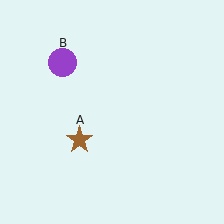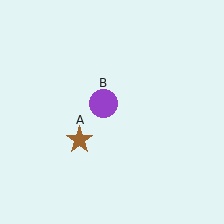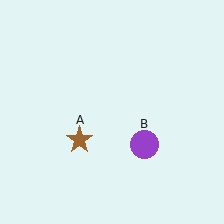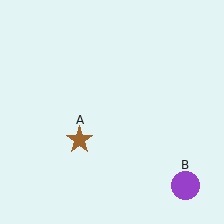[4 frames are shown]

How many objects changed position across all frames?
1 object changed position: purple circle (object B).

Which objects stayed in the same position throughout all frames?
Brown star (object A) remained stationary.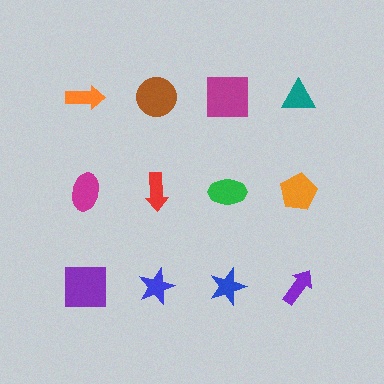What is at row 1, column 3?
A magenta square.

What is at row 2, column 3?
A green ellipse.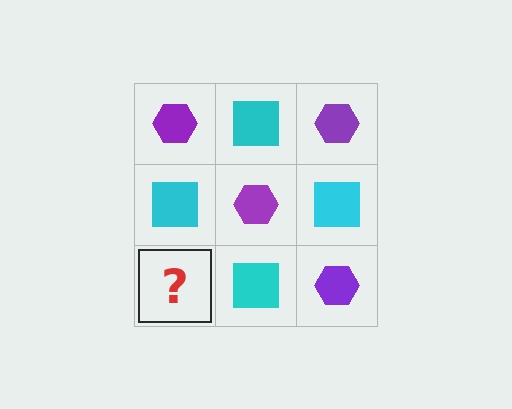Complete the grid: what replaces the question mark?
The question mark should be replaced with a purple hexagon.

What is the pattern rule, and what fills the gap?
The rule is that it alternates purple hexagon and cyan square in a checkerboard pattern. The gap should be filled with a purple hexagon.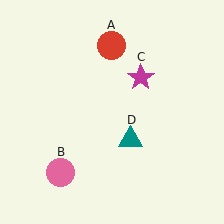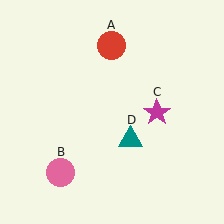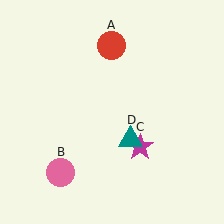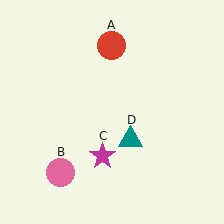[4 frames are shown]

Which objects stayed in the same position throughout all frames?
Red circle (object A) and pink circle (object B) and teal triangle (object D) remained stationary.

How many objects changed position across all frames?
1 object changed position: magenta star (object C).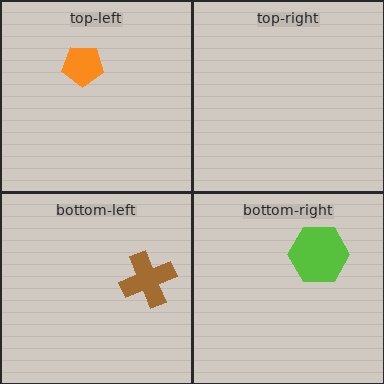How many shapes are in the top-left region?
1.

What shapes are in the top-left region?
The orange pentagon.